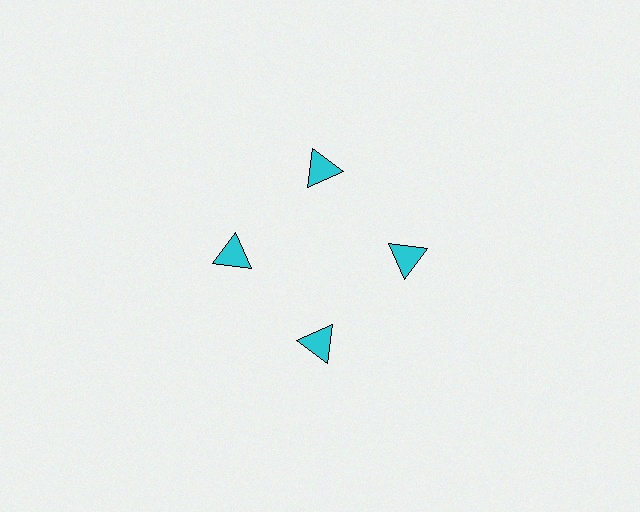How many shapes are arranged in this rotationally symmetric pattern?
There are 4 shapes, arranged in 4 groups of 1.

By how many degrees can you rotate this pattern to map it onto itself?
The pattern maps onto itself every 90 degrees of rotation.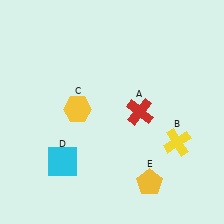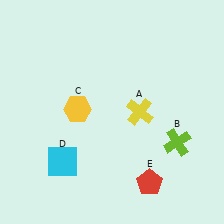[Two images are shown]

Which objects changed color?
A changed from red to yellow. B changed from yellow to lime. E changed from yellow to red.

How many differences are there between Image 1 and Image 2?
There are 3 differences between the two images.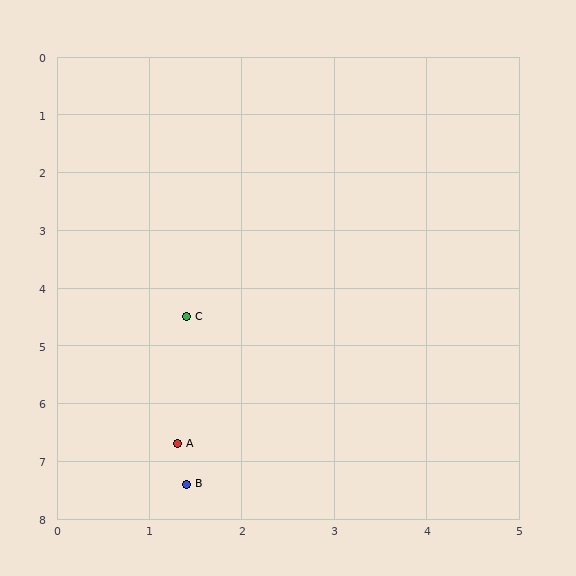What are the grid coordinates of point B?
Point B is at approximately (1.4, 7.4).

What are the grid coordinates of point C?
Point C is at approximately (1.4, 4.5).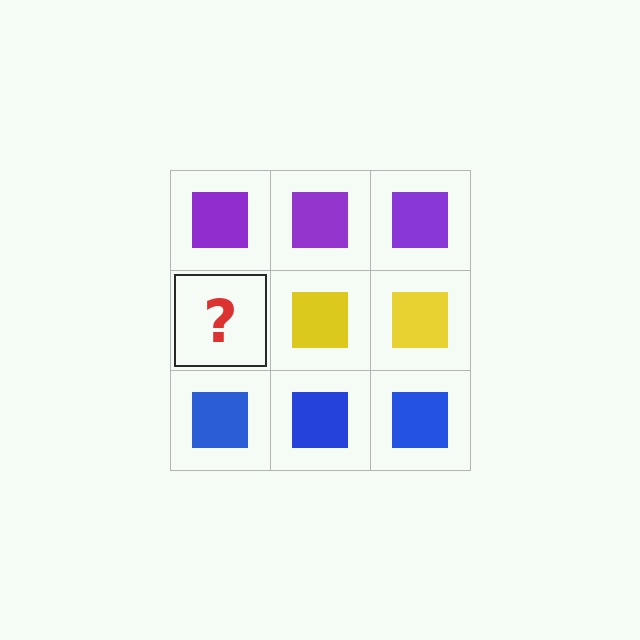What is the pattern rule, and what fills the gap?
The rule is that each row has a consistent color. The gap should be filled with a yellow square.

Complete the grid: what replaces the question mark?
The question mark should be replaced with a yellow square.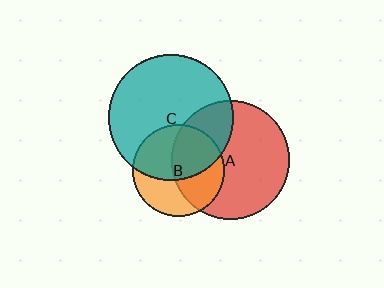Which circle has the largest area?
Circle C (teal).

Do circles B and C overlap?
Yes.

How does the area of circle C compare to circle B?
Approximately 1.9 times.